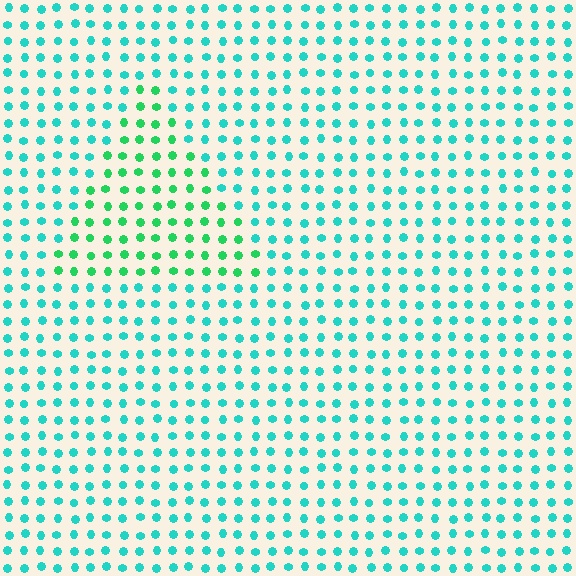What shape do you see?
I see a triangle.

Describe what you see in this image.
The image is filled with small cyan elements in a uniform arrangement. A triangle-shaped region is visible where the elements are tinted to a slightly different hue, forming a subtle color boundary.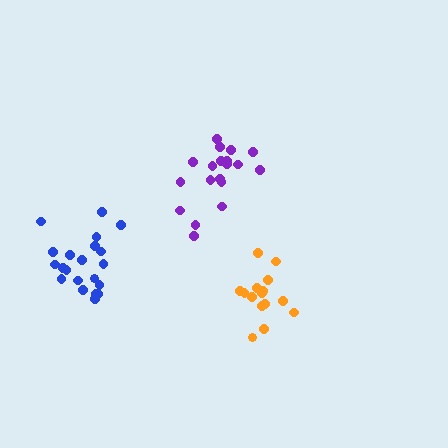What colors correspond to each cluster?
The clusters are colored: blue, purple, orange.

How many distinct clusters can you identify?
There are 3 distinct clusters.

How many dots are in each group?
Group 1: 21 dots, Group 2: 19 dots, Group 3: 16 dots (56 total).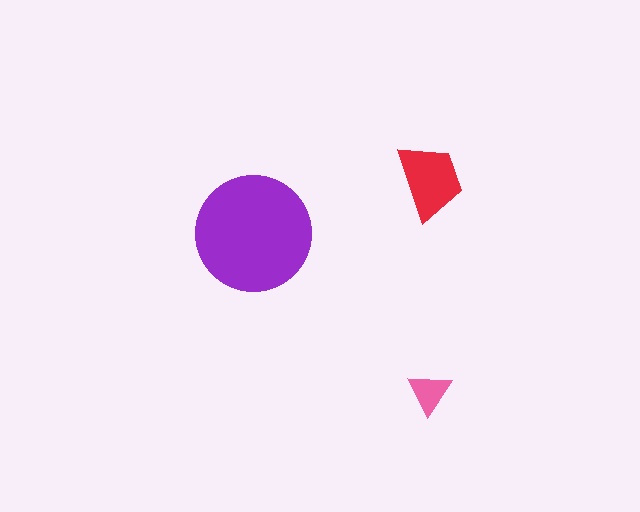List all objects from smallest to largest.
The pink triangle, the red trapezoid, the purple circle.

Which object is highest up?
The red trapezoid is topmost.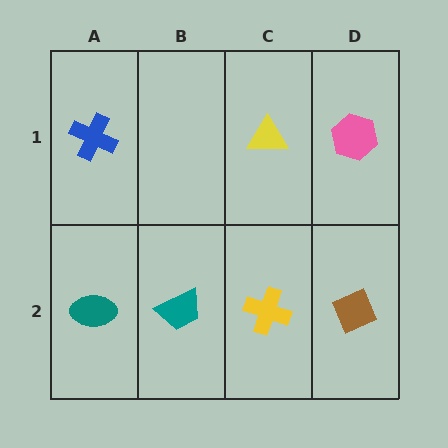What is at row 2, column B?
A teal trapezoid.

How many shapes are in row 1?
3 shapes.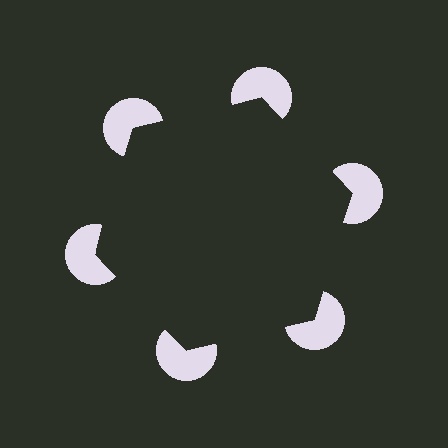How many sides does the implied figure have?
6 sides.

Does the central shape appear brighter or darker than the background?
It typically appears slightly darker than the background, even though no actual brightness change is drawn.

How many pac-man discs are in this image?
There are 6 — one at each vertex of the illusory hexagon.